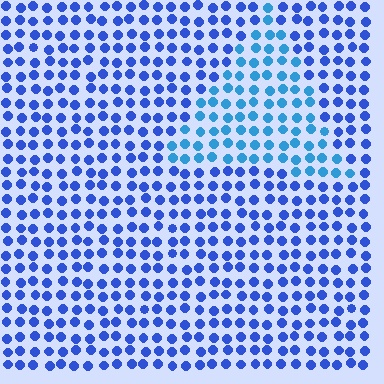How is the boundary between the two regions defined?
The boundary is defined purely by a slight shift in hue (about 26 degrees). Spacing, size, and orientation are identical on both sides.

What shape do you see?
I see a triangle.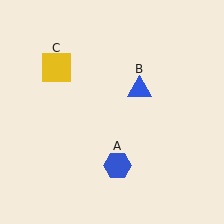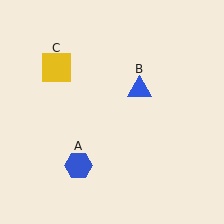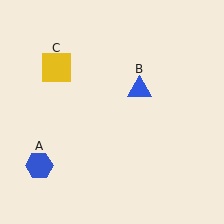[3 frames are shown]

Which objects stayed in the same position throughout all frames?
Blue triangle (object B) and yellow square (object C) remained stationary.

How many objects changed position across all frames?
1 object changed position: blue hexagon (object A).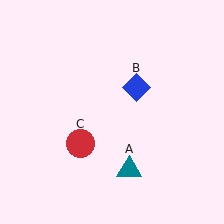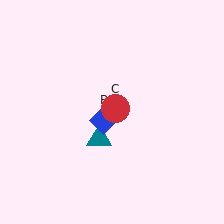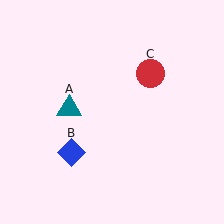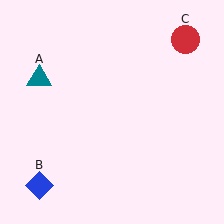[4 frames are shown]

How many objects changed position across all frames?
3 objects changed position: teal triangle (object A), blue diamond (object B), red circle (object C).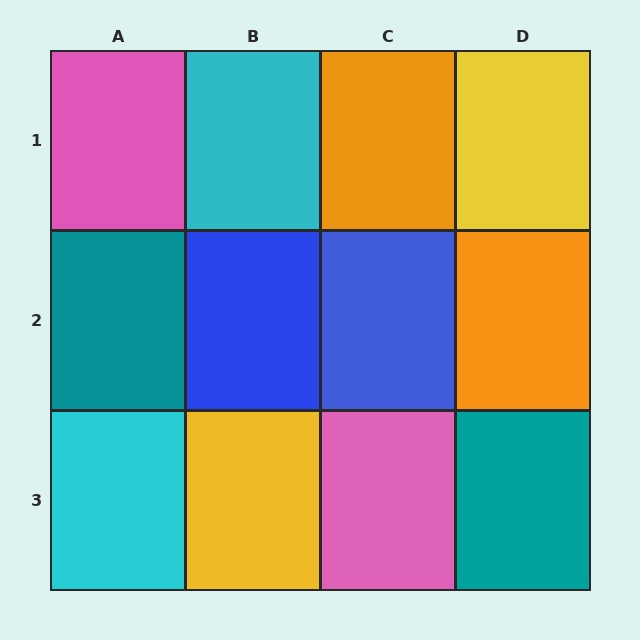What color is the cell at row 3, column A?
Cyan.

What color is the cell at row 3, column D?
Teal.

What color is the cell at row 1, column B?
Cyan.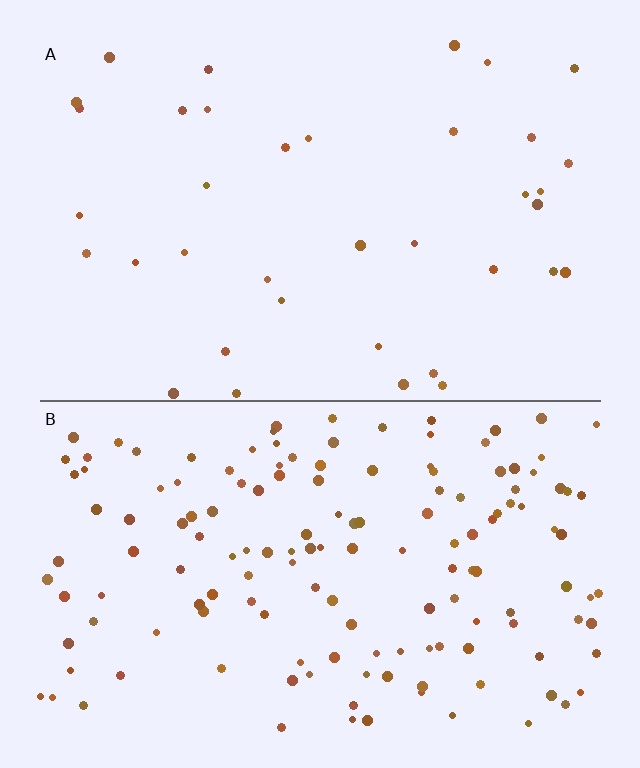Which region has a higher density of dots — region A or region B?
B (the bottom).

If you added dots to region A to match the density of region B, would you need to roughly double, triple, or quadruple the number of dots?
Approximately quadruple.